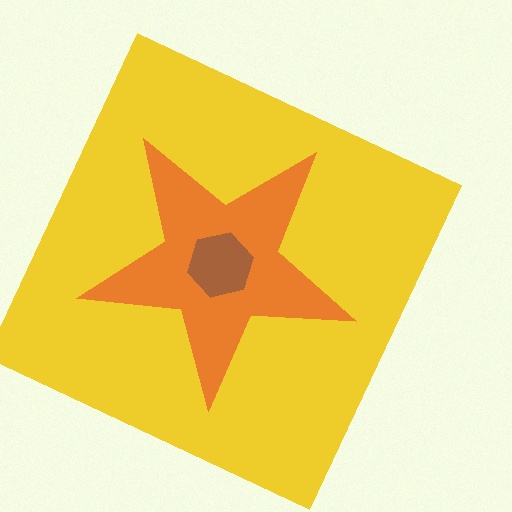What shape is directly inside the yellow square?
The orange star.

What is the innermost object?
The brown hexagon.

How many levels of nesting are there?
3.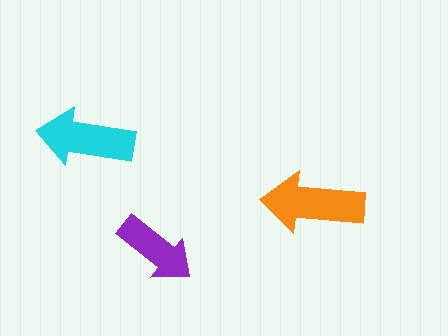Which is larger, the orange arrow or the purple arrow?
The orange one.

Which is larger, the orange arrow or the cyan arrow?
The orange one.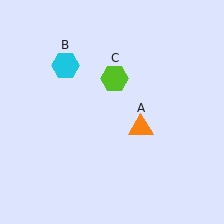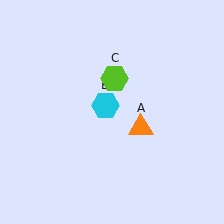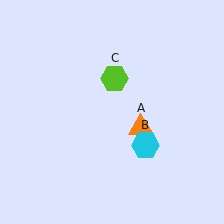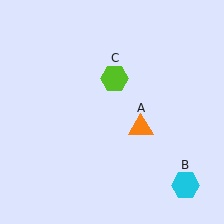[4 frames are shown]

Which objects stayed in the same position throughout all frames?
Orange triangle (object A) and lime hexagon (object C) remained stationary.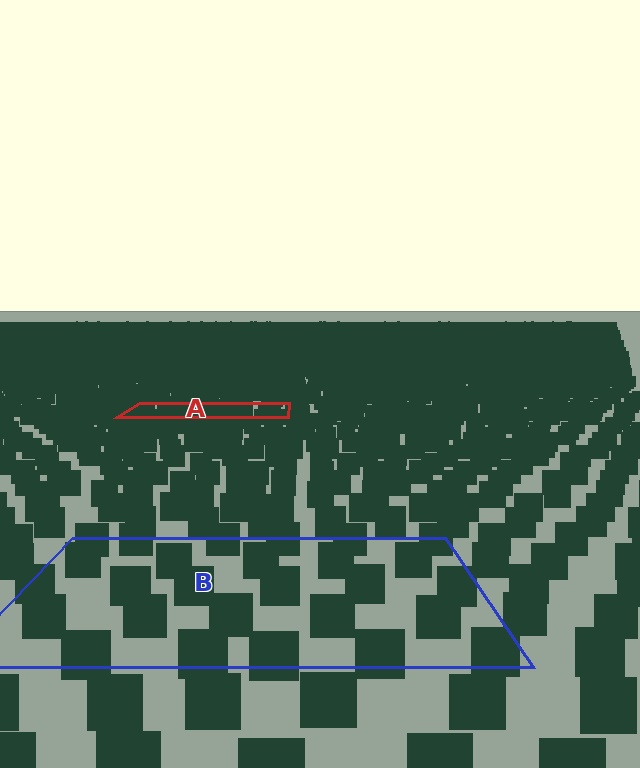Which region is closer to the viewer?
Region B is closer. The texture elements there are larger and more spread out.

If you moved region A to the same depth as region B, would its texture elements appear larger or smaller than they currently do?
They would appear larger. At a closer depth, the same texture elements are projected at a bigger on-screen size.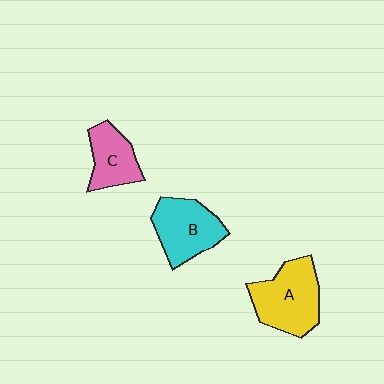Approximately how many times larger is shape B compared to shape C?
Approximately 1.4 times.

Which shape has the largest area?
Shape A (yellow).